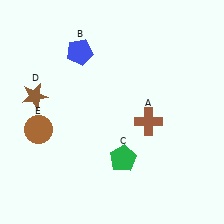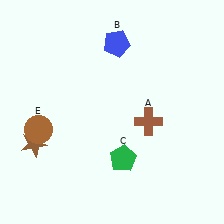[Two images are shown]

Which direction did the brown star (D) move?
The brown star (D) moved down.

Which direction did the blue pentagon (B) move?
The blue pentagon (B) moved right.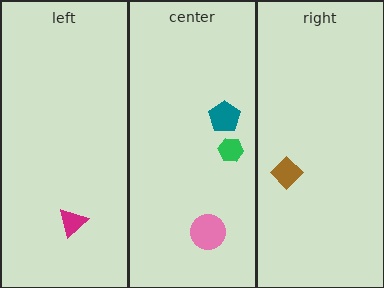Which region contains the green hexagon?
The center region.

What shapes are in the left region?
The magenta triangle.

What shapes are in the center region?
The green hexagon, the teal pentagon, the pink circle.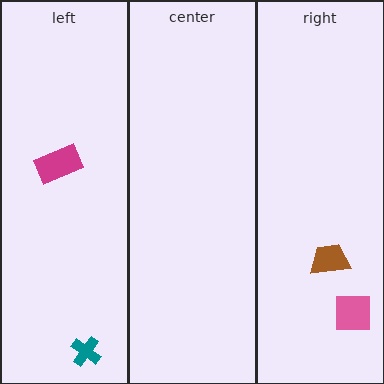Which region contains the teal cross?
The left region.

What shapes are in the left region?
The teal cross, the magenta rectangle.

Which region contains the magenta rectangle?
The left region.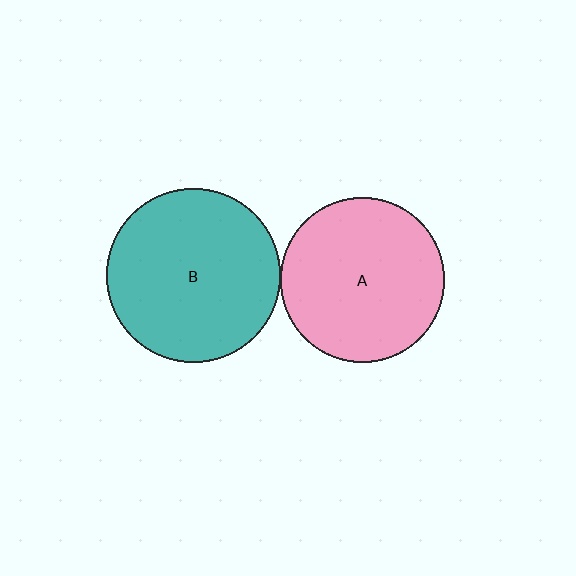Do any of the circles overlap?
No, none of the circles overlap.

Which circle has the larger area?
Circle B (teal).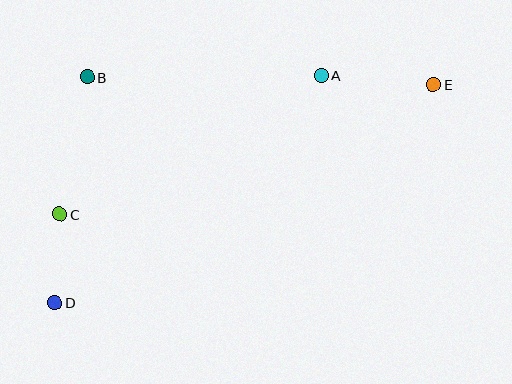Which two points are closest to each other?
Points C and D are closest to each other.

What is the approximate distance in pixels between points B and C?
The distance between B and C is approximately 140 pixels.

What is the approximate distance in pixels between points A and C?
The distance between A and C is approximately 296 pixels.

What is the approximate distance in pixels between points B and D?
The distance between B and D is approximately 228 pixels.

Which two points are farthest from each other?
Points D and E are farthest from each other.